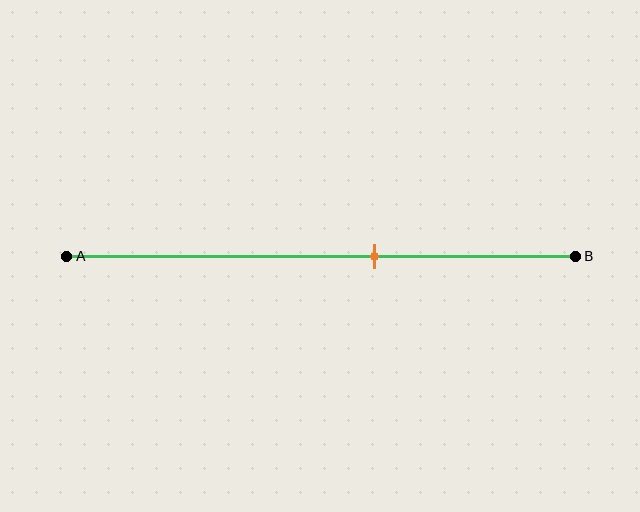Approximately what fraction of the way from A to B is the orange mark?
The orange mark is approximately 60% of the way from A to B.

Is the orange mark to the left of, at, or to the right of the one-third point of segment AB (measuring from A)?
The orange mark is to the right of the one-third point of segment AB.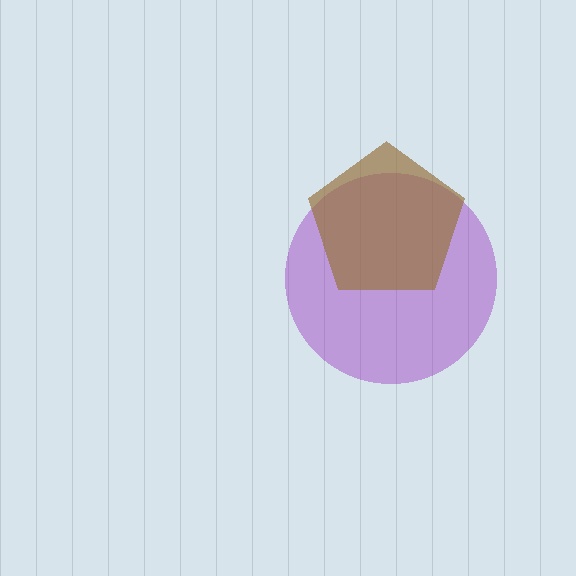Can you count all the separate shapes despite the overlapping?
Yes, there are 2 separate shapes.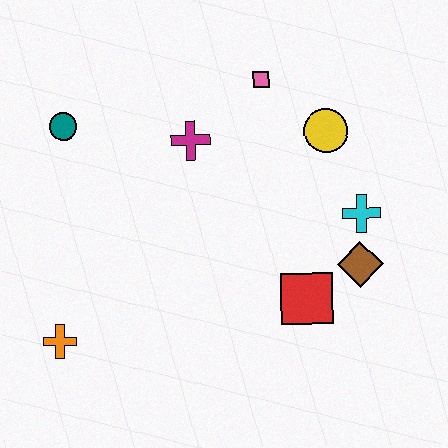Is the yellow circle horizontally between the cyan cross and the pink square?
Yes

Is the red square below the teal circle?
Yes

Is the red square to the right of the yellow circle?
No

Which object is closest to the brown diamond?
The cyan cross is closest to the brown diamond.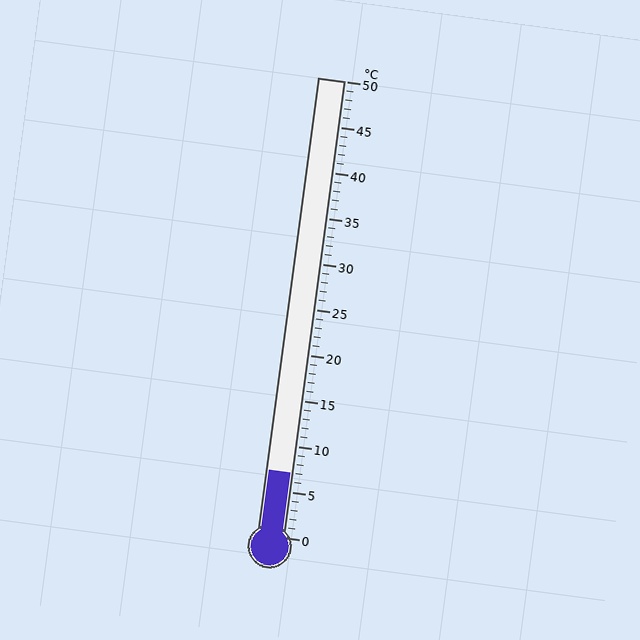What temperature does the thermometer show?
The thermometer shows approximately 7°C.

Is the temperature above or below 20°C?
The temperature is below 20°C.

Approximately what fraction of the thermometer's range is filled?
The thermometer is filled to approximately 15% of its range.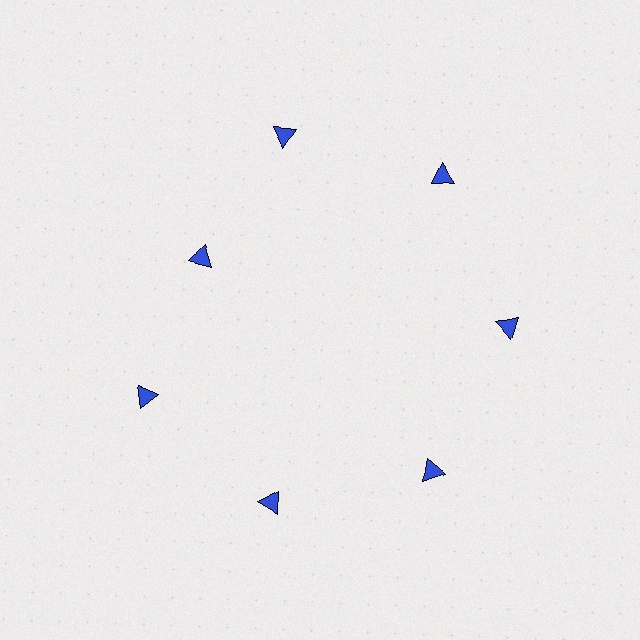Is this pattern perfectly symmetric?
No. The 7 blue triangles are arranged in a ring, but one element near the 10 o'clock position is pulled inward toward the center, breaking the 7-fold rotational symmetry.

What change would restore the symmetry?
The symmetry would be restored by moving it outward, back onto the ring so that all 7 triangles sit at equal angles and equal distance from the center.